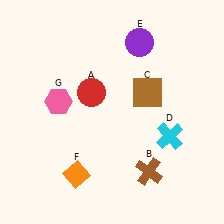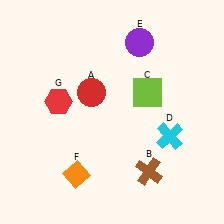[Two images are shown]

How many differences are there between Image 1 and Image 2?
There are 2 differences between the two images.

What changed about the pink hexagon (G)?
In Image 1, G is pink. In Image 2, it changed to red.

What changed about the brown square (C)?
In Image 1, C is brown. In Image 2, it changed to lime.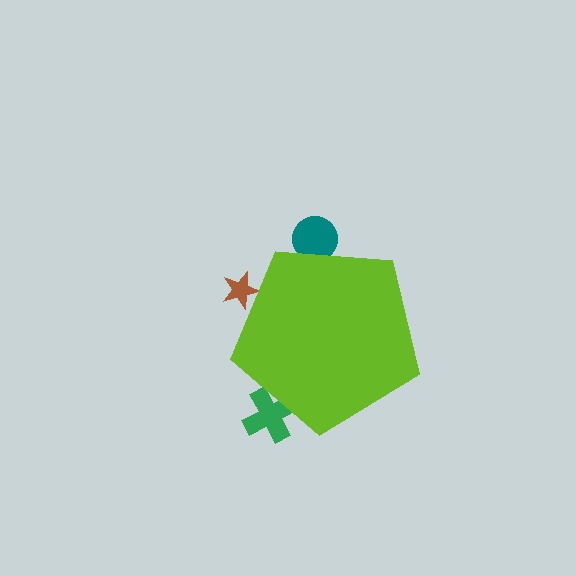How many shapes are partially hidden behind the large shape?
3 shapes are partially hidden.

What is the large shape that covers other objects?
A lime pentagon.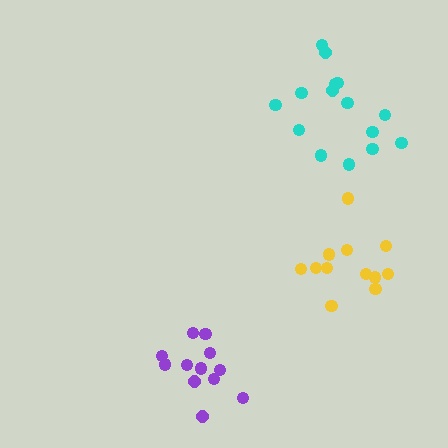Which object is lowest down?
The purple cluster is bottommost.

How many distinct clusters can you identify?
There are 3 distinct clusters.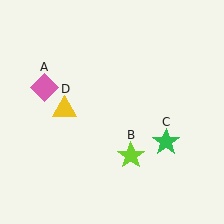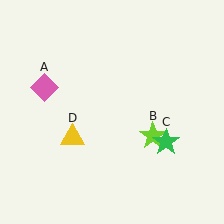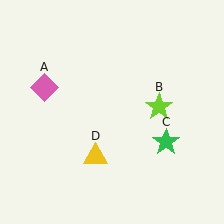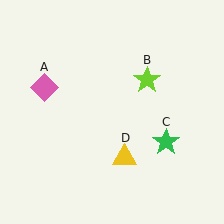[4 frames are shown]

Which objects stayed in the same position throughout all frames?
Pink diamond (object A) and green star (object C) remained stationary.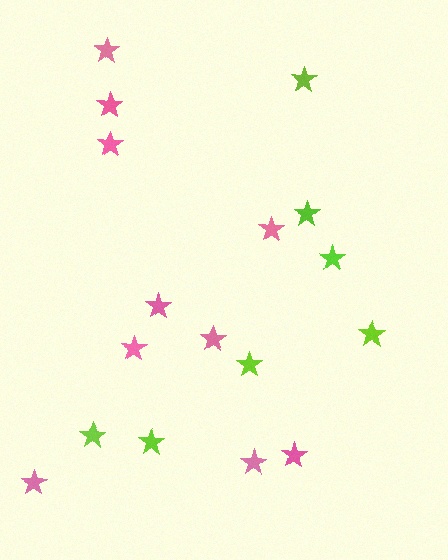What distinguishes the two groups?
There are 2 groups: one group of pink stars (10) and one group of lime stars (7).